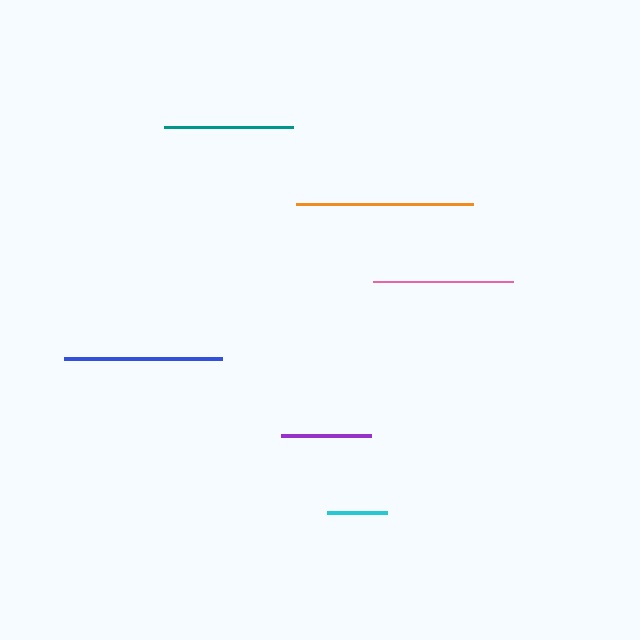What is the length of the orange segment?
The orange segment is approximately 178 pixels long.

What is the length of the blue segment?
The blue segment is approximately 159 pixels long.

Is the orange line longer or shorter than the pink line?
The orange line is longer than the pink line.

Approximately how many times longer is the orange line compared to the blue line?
The orange line is approximately 1.1 times the length of the blue line.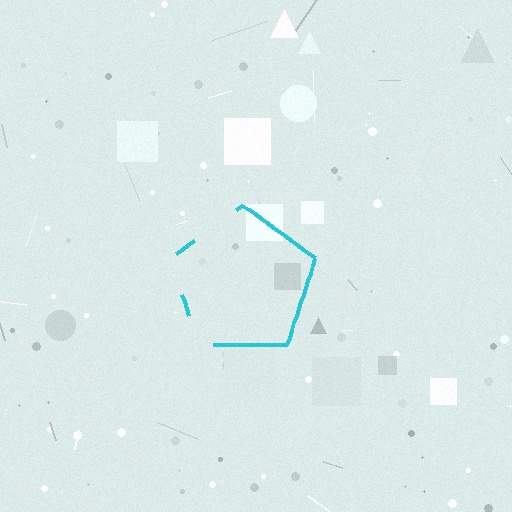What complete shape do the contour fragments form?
The contour fragments form a pentagon.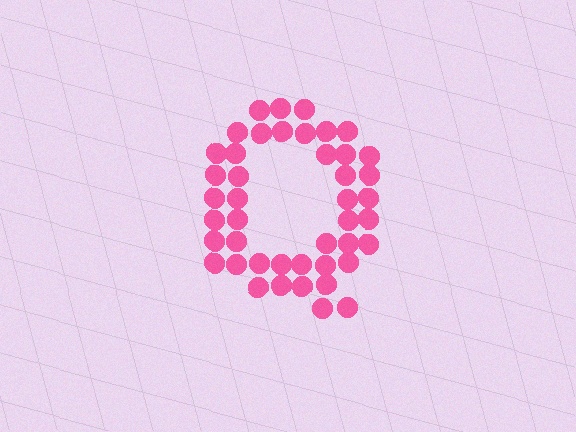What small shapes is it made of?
It is made of small circles.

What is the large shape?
The large shape is the letter Q.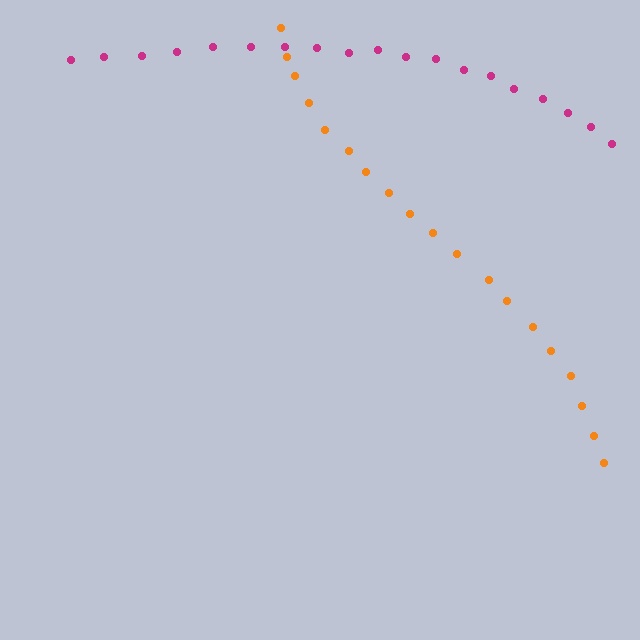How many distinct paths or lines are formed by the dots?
There are 2 distinct paths.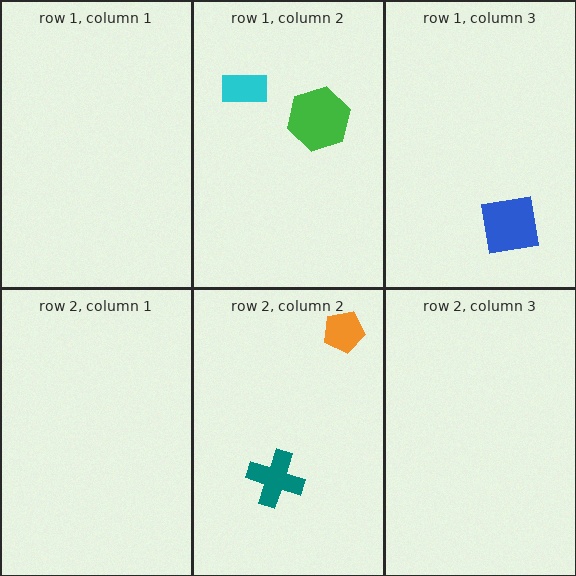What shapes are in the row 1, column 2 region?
The green hexagon, the cyan rectangle.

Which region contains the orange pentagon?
The row 2, column 2 region.